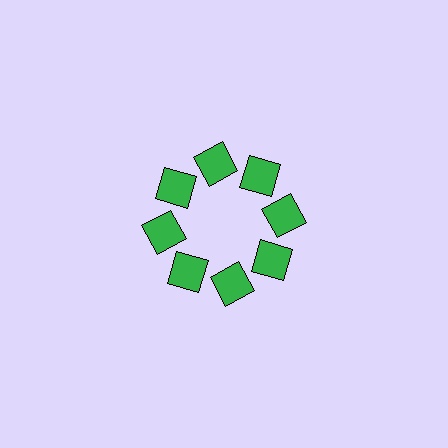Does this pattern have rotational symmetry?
Yes, this pattern has 8-fold rotational symmetry. It looks the same after rotating 45 degrees around the center.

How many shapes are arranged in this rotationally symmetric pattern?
There are 8 shapes, arranged in 8 groups of 1.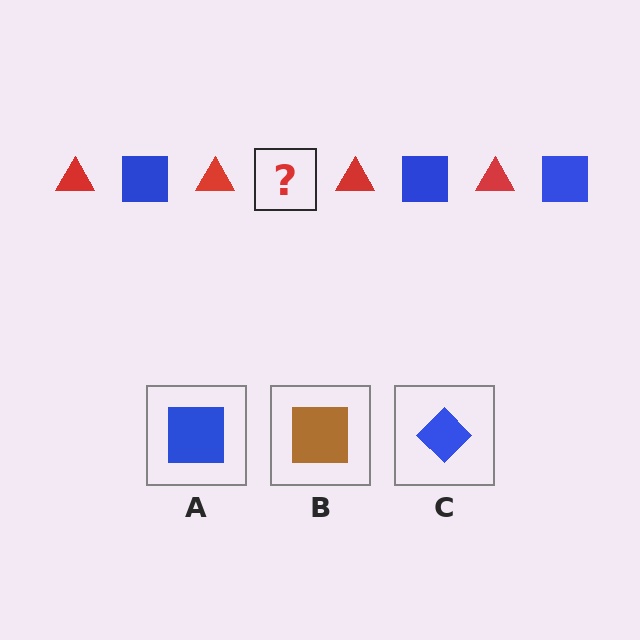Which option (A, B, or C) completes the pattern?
A.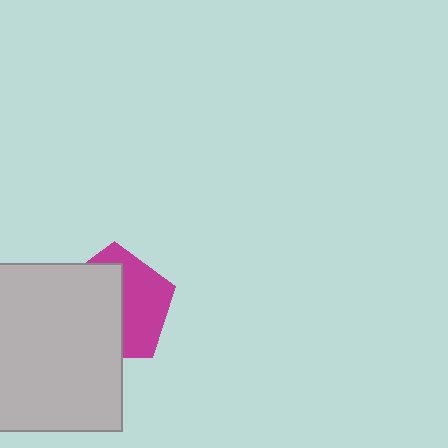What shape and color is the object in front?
The object in front is a light gray square.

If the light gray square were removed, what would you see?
You would see the complete magenta pentagon.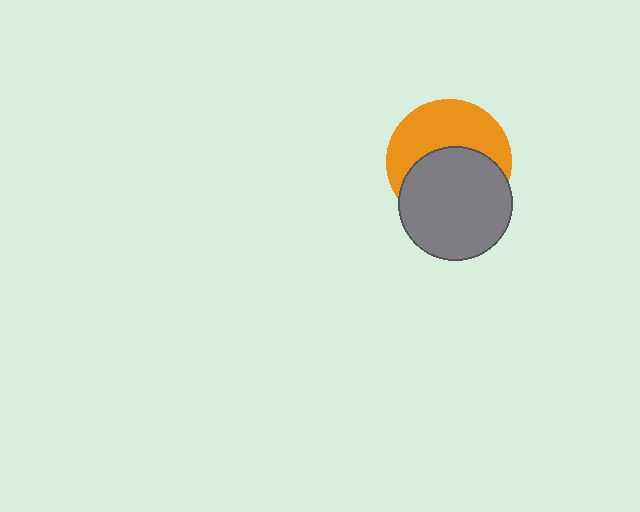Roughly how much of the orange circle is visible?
About half of it is visible (roughly 49%).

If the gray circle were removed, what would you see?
You would see the complete orange circle.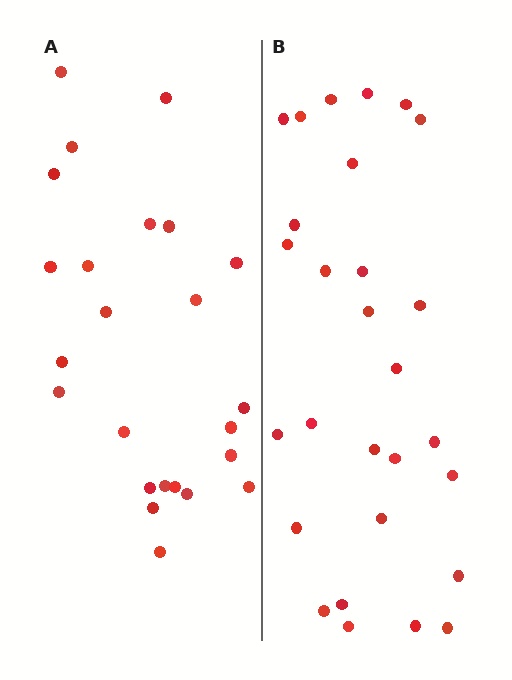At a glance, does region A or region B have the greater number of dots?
Region B (the right region) has more dots.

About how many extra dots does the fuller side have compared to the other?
Region B has about 4 more dots than region A.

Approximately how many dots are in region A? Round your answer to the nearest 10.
About 20 dots. (The exact count is 24, which rounds to 20.)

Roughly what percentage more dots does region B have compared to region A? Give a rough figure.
About 15% more.